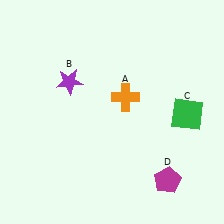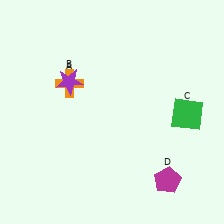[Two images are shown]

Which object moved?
The orange cross (A) moved left.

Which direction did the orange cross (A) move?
The orange cross (A) moved left.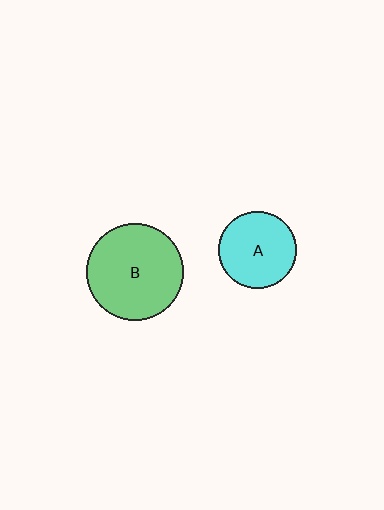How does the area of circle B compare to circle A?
Approximately 1.5 times.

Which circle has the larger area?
Circle B (green).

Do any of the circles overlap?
No, none of the circles overlap.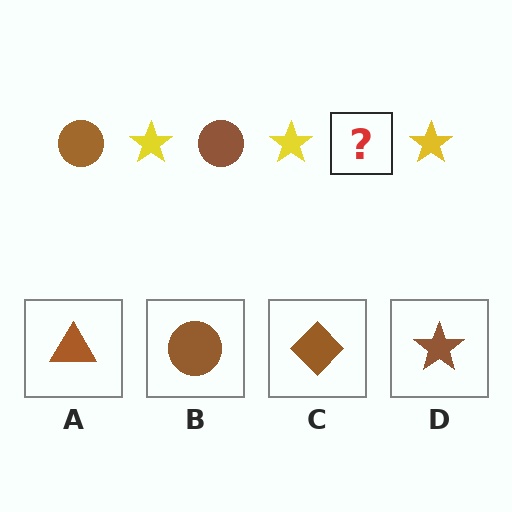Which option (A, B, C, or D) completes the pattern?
B.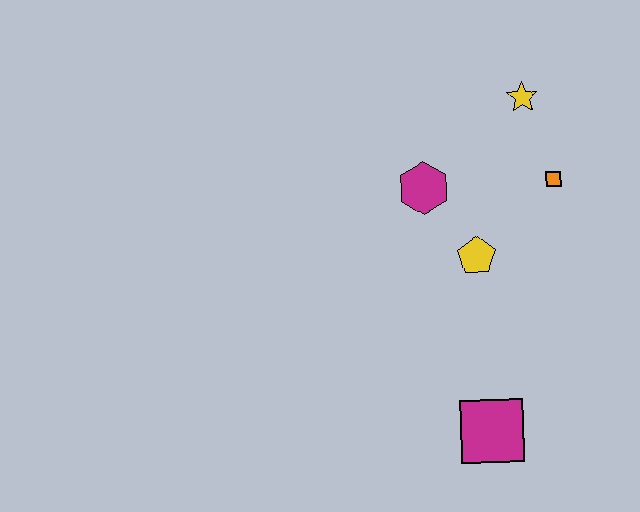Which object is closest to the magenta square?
The yellow pentagon is closest to the magenta square.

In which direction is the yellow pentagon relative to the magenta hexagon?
The yellow pentagon is below the magenta hexagon.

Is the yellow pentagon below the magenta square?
No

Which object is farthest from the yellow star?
The magenta square is farthest from the yellow star.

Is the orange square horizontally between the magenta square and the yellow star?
No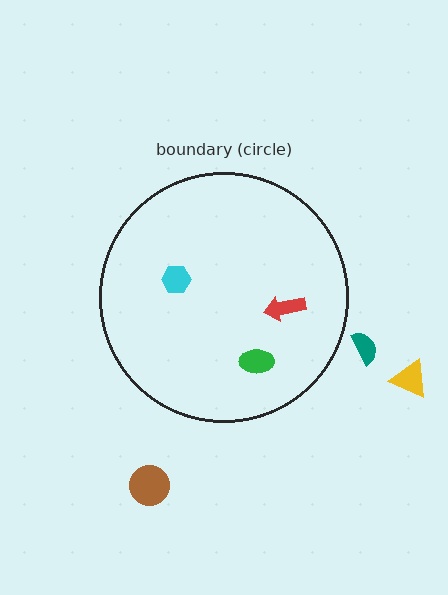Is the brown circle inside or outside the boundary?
Outside.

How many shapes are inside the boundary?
3 inside, 3 outside.